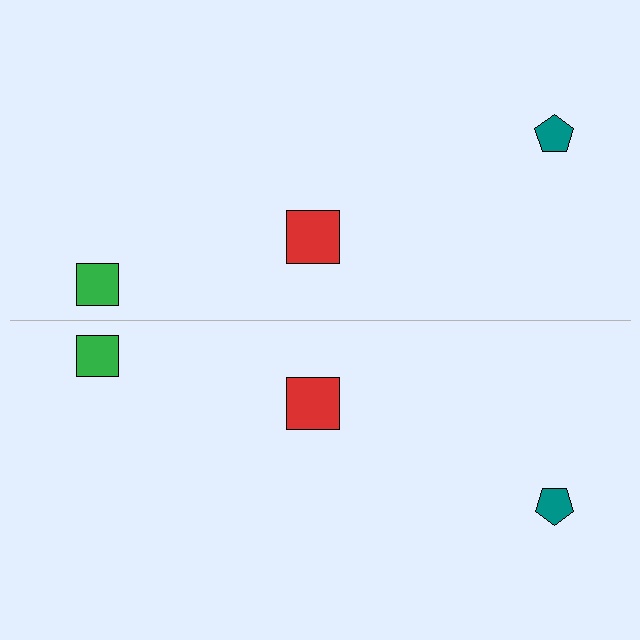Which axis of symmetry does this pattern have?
The pattern has a horizontal axis of symmetry running through the center of the image.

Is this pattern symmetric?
Yes, this pattern has bilateral (reflection) symmetry.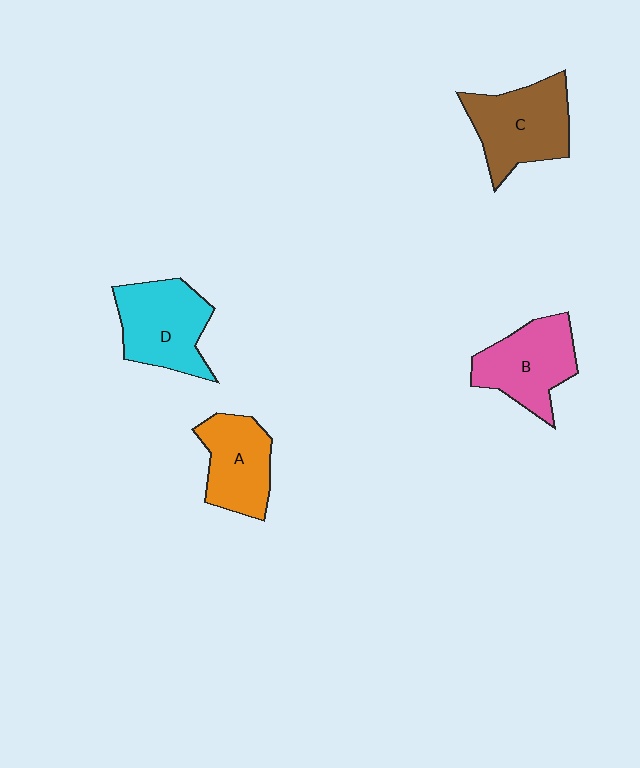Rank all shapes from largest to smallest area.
From largest to smallest: C (brown), D (cyan), B (pink), A (orange).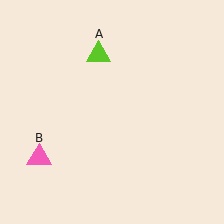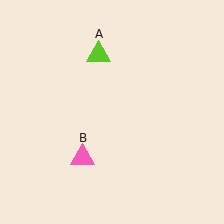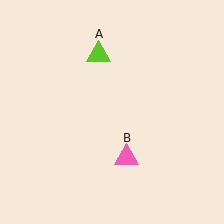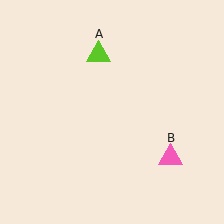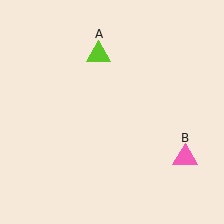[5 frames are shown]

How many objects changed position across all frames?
1 object changed position: pink triangle (object B).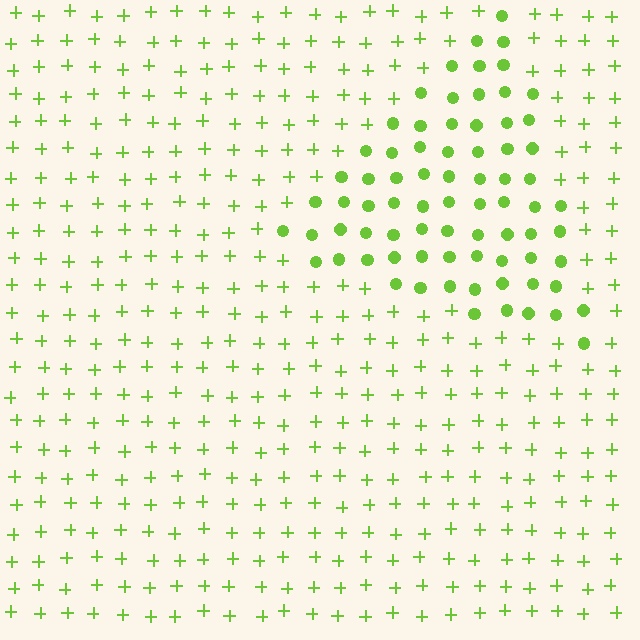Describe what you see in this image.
The image is filled with small lime elements arranged in a uniform grid. A triangle-shaped region contains circles, while the surrounding area contains plus signs. The boundary is defined purely by the change in element shape.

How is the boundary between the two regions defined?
The boundary is defined by a change in element shape: circles inside vs. plus signs outside. All elements share the same color and spacing.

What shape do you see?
I see a triangle.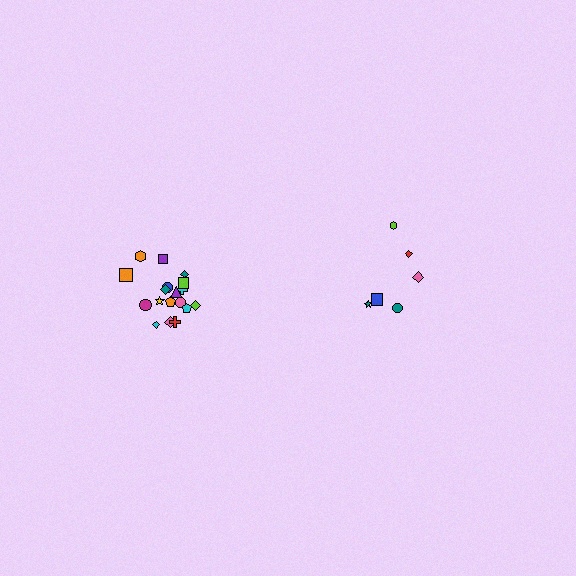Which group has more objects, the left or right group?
The left group.